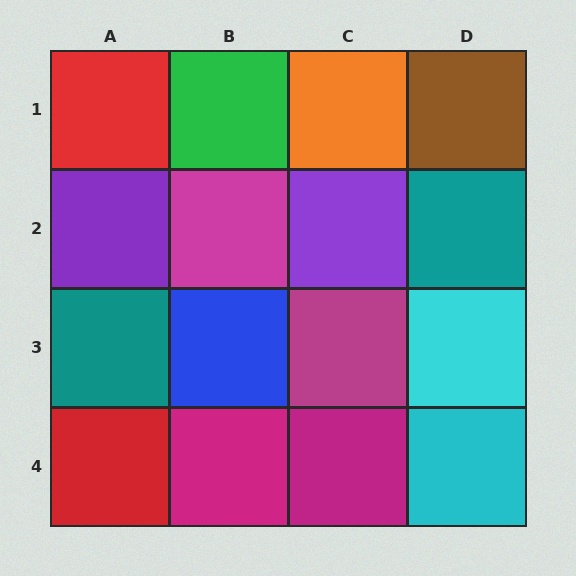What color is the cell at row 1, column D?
Brown.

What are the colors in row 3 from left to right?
Teal, blue, magenta, cyan.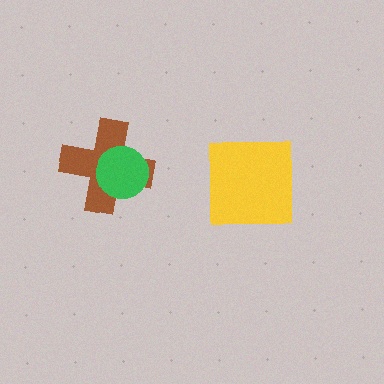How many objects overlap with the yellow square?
0 objects overlap with the yellow square.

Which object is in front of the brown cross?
The green circle is in front of the brown cross.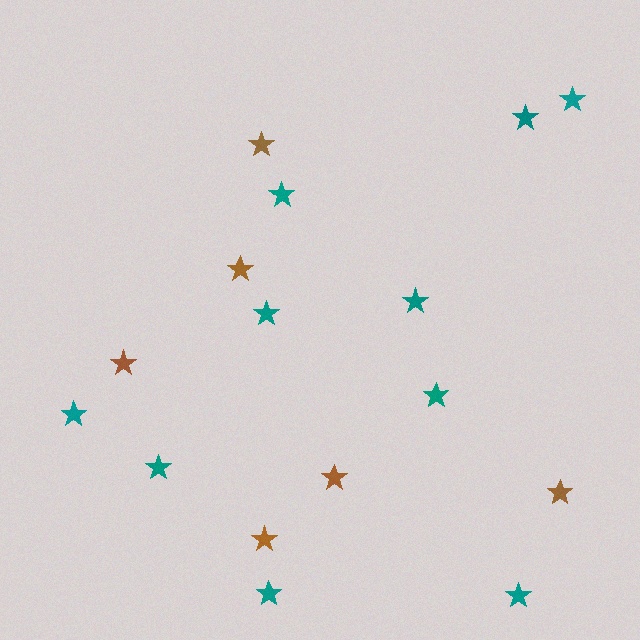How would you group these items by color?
There are 2 groups: one group of teal stars (10) and one group of brown stars (6).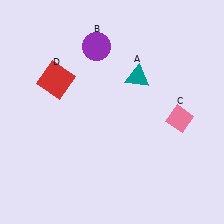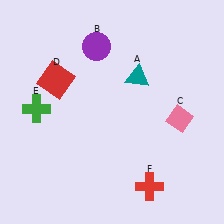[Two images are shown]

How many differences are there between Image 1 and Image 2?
There are 2 differences between the two images.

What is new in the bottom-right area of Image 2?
A red cross (F) was added in the bottom-right area of Image 2.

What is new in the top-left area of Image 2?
A green cross (E) was added in the top-left area of Image 2.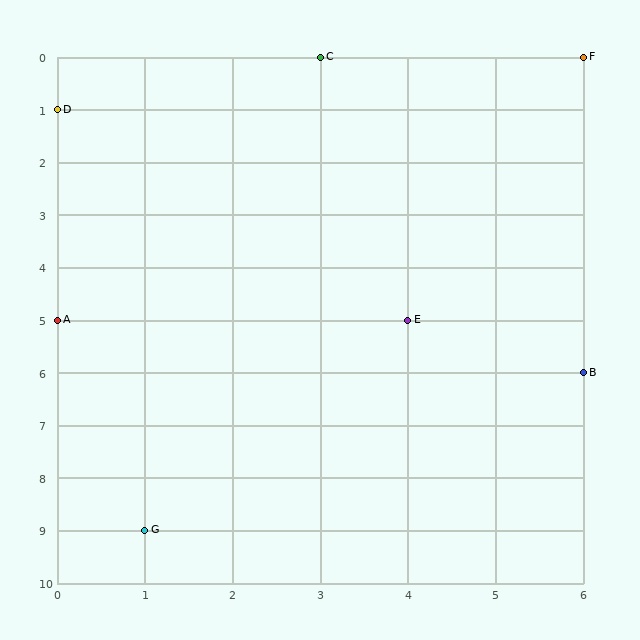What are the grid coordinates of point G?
Point G is at grid coordinates (1, 9).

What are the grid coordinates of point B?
Point B is at grid coordinates (6, 6).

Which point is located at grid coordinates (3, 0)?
Point C is at (3, 0).